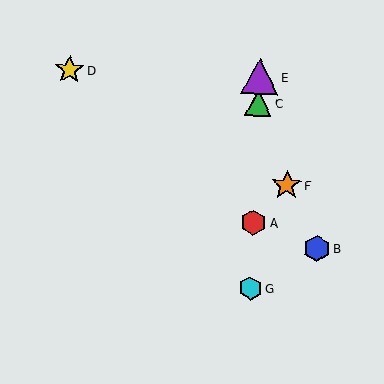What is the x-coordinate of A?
Object A is at x≈254.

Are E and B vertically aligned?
No, E is at x≈260 and B is at x≈317.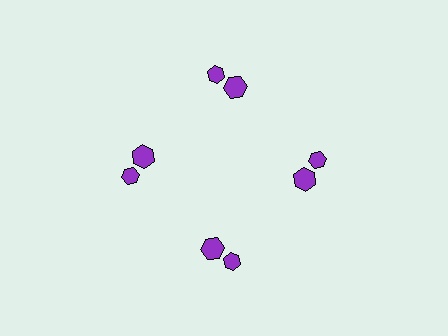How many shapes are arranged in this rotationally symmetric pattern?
There are 8 shapes, arranged in 4 groups of 2.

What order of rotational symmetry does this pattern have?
This pattern has 4-fold rotational symmetry.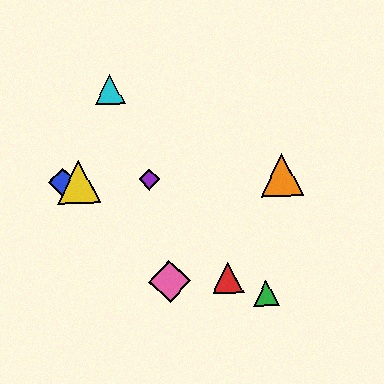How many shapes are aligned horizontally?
4 shapes (the blue diamond, the yellow triangle, the purple diamond, the orange triangle) are aligned horizontally.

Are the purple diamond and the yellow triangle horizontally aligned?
Yes, both are at y≈179.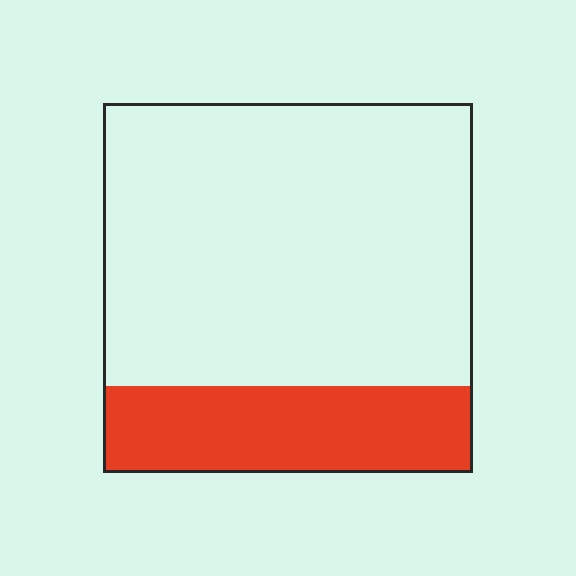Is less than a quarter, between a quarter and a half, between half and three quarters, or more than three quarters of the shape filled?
Less than a quarter.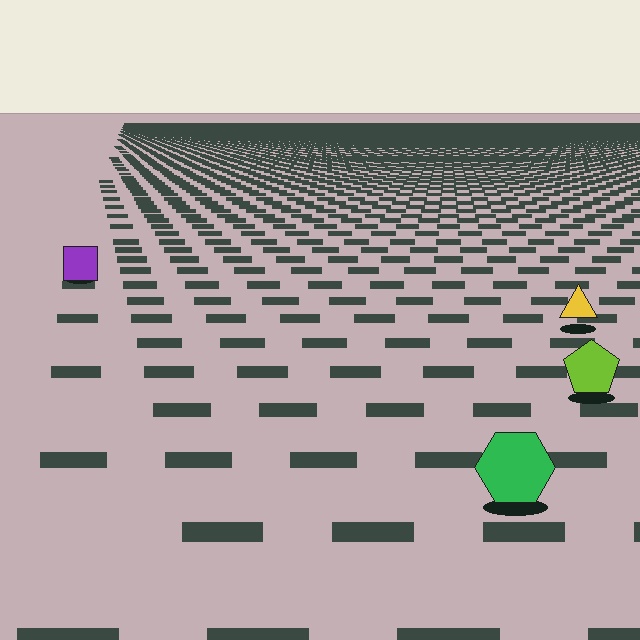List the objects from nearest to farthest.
From nearest to farthest: the green hexagon, the lime pentagon, the yellow triangle, the purple square.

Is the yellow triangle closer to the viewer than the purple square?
Yes. The yellow triangle is closer — you can tell from the texture gradient: the ground texture is coarser near it.